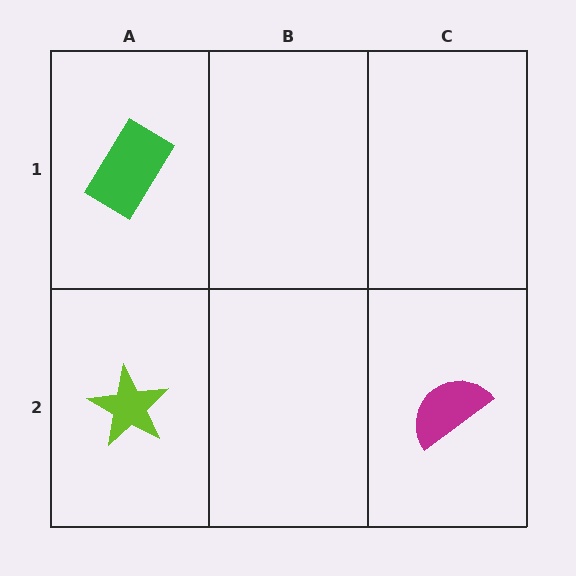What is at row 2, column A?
A lime star.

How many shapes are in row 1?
1 shape.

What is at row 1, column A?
A green rectangle.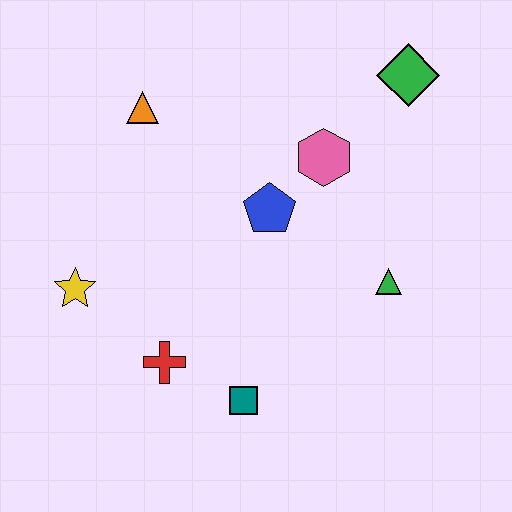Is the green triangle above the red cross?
Yes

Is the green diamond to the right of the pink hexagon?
Yes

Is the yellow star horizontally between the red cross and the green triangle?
No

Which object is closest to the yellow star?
The red cross is closest to the yellow star.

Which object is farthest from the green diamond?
The yellow star is farthest from the green diamond.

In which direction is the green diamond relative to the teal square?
The green diamond is above the teal square.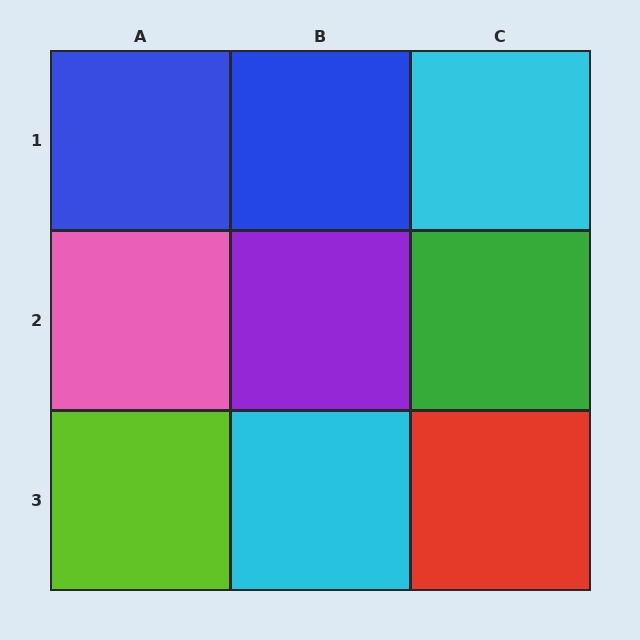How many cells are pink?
1 cell is pink.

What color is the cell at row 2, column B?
Purple.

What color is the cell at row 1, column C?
Cyan.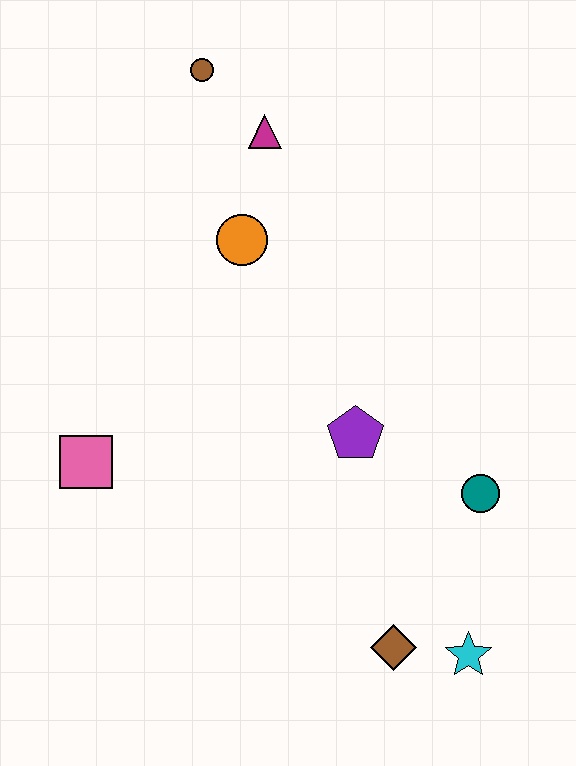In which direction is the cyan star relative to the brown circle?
The cyan star is below the brown circle.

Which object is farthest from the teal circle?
The brown circle is farthest from the teal circle.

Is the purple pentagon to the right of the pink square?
Yes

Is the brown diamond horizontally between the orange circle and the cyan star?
Yes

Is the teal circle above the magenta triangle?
No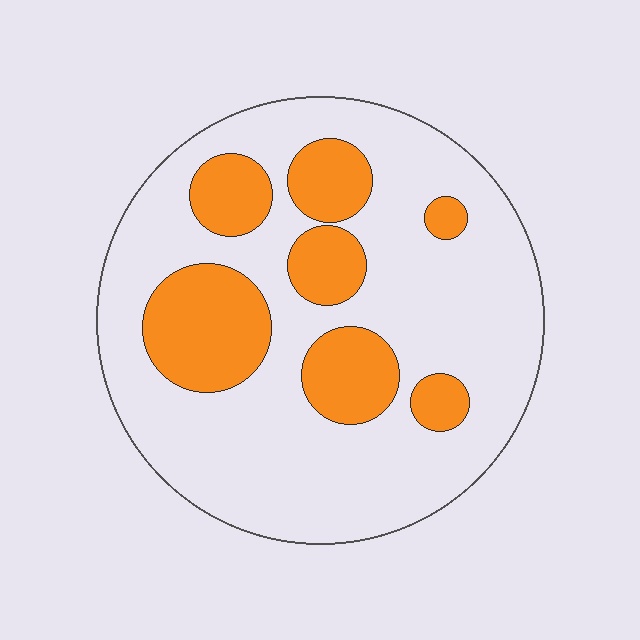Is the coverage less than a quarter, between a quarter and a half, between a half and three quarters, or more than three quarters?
Between a quarter and a half.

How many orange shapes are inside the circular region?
7.